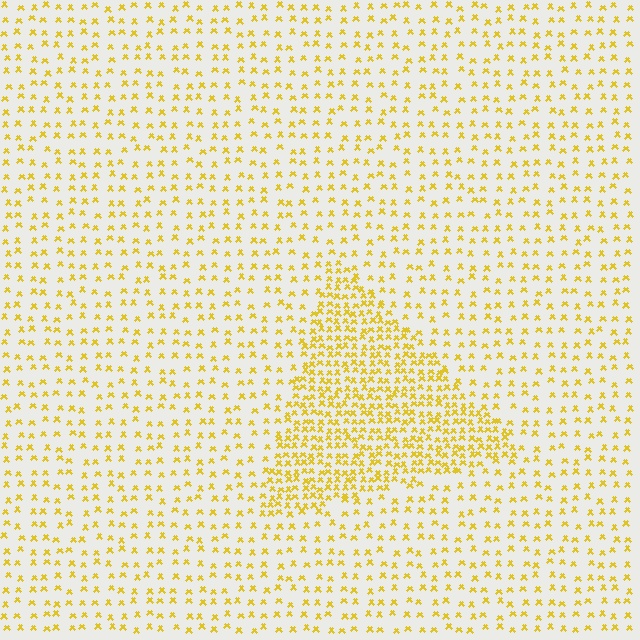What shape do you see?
I see a triangle.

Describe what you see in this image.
The image contains small yellow elements arranged at two different densities. A triangle-shaped region is visible where the elements are more densely packed than the surrounding area.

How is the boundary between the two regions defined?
The boundary is defined by a change in element density (approximately 2.4x ratio). All elements are the same color, size, and shape.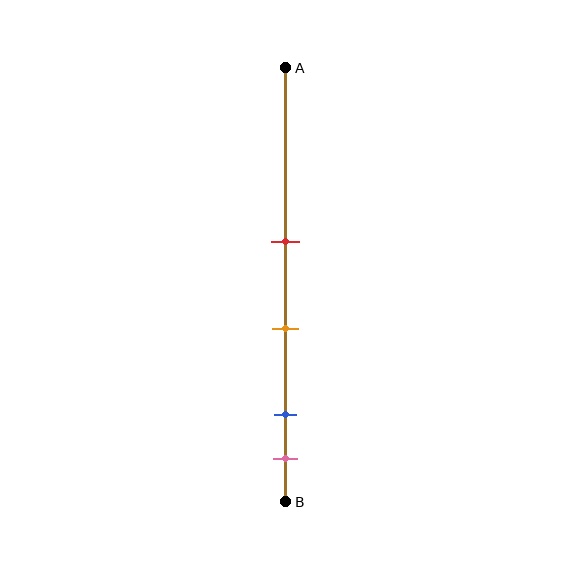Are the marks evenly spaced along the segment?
No, the marks are not evenly spaced.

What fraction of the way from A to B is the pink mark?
The pink mark is approximately 90% (0.9) of the way from A to B.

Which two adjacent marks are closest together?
The blue and pink marks are the closest adjacent pair.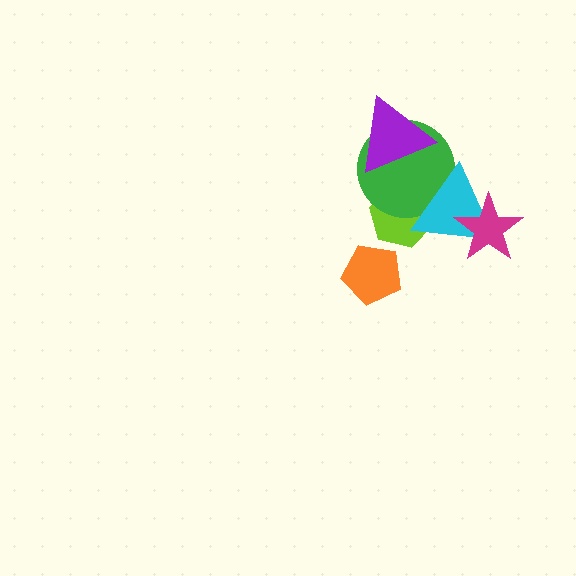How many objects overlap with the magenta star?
1 object overlaps with the magenta star.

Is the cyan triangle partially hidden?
Yes, it is partially covered by another shape.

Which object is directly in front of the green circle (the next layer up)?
The cyan triangle is directly in front of the green circle.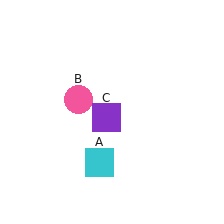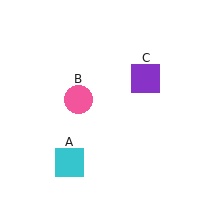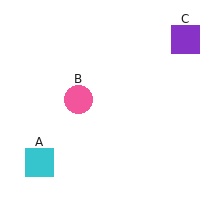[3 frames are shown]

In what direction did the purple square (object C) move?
The purple square (object C) moved up and to the right.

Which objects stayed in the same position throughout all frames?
Pink circle (object B) remained stationary.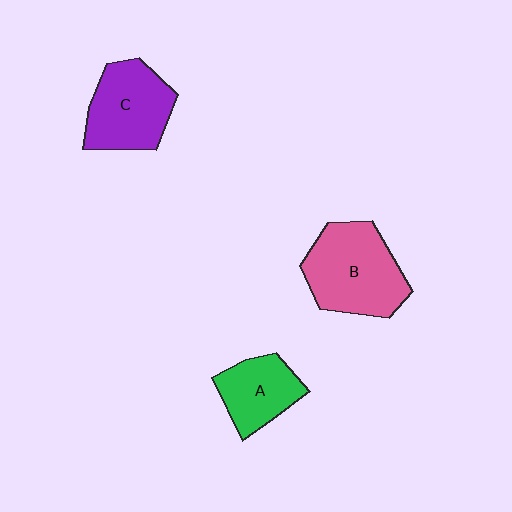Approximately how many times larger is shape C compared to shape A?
Approximately 1.3 times.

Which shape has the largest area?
Shape B (pink).